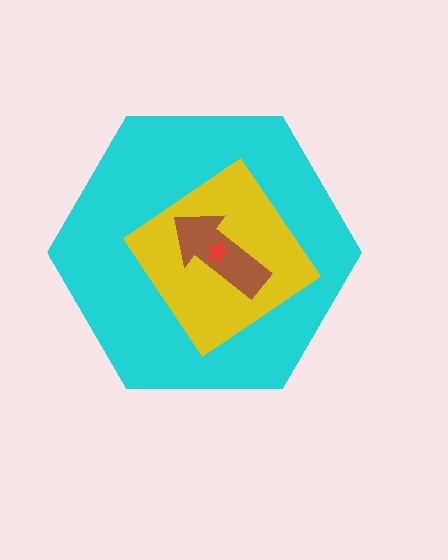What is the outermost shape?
The cyan hexagon.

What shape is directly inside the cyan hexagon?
The yellow diamond.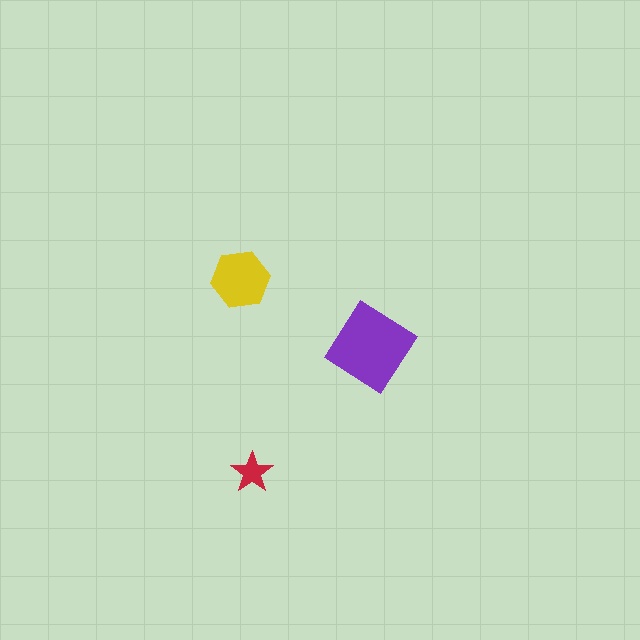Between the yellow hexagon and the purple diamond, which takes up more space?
The purple diamond.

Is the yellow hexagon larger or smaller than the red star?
Larger.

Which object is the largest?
The purple diamond.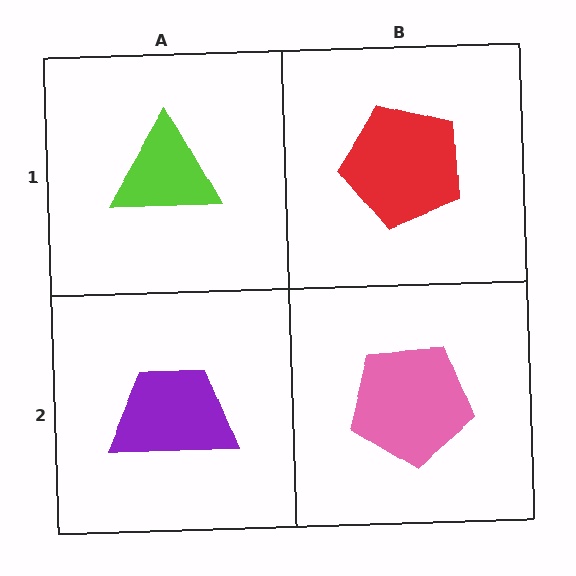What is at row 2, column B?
A pink pentagon.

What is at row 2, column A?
A purple trapezoid.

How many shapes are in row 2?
2 shapes.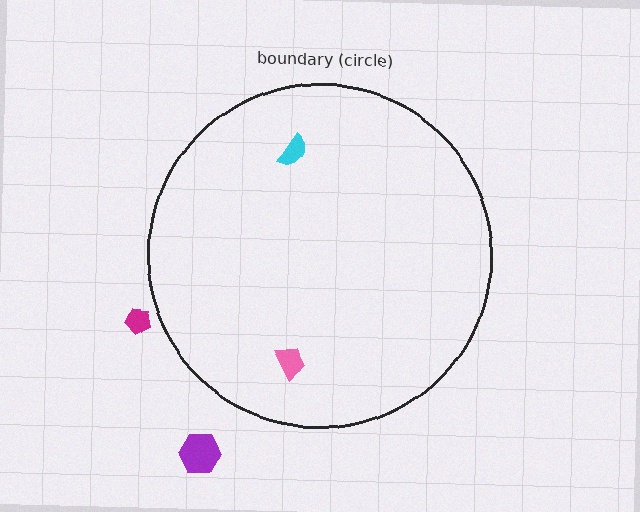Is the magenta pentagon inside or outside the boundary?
Outside.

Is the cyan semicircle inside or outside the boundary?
Inside.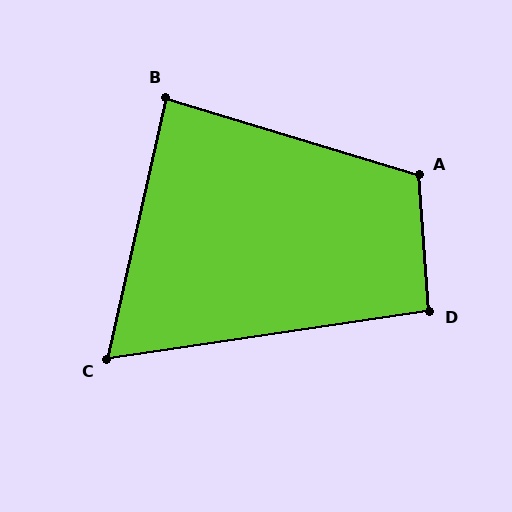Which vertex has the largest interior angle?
A, at approximately 111 degrees.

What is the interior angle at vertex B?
Approximately 86 degrees (approximately right).